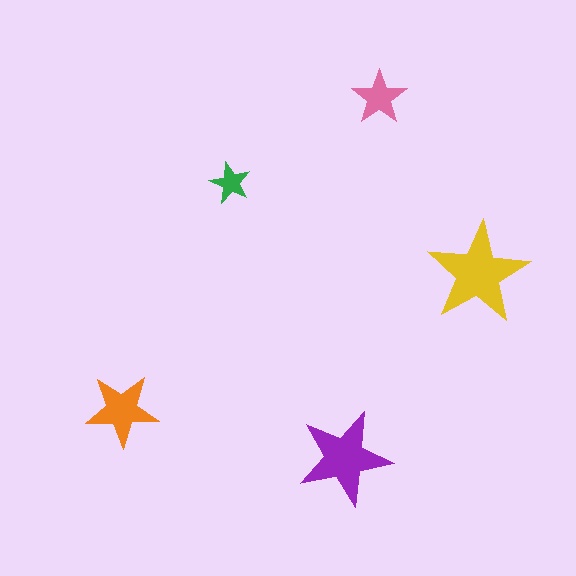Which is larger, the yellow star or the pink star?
The yellow one.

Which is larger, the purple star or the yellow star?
The yellow one.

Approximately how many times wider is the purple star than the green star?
About 2.5 times wider.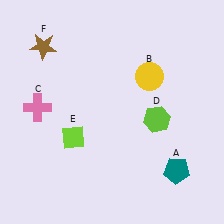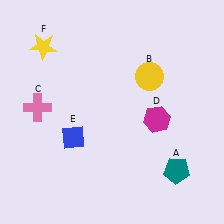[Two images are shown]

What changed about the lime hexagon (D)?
In Image 1, D is lime. In Image 2, it changed to magenta.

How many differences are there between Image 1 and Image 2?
There are 3 differences between the two images.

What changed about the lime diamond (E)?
In Image 1, E is lime. In Image 2, it changed to blue.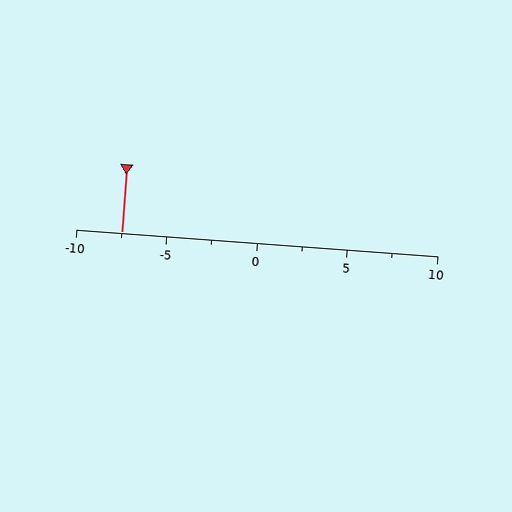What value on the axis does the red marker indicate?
The marker indicates approximately -7.5.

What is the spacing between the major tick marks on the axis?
The major ticks are spaced 5 apart.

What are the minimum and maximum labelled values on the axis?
The axis runs from -10 to 10.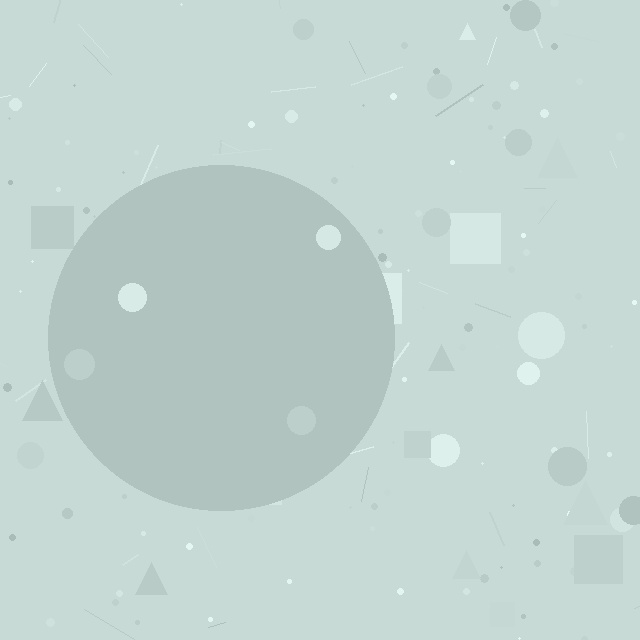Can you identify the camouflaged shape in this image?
The camouflaged shape is a circle.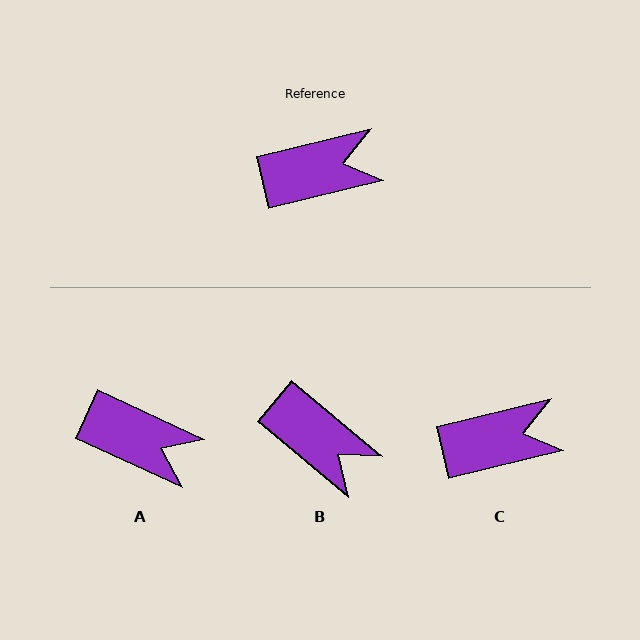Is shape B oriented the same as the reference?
No, it is off by about 54 degrees.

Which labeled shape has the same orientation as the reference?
C.